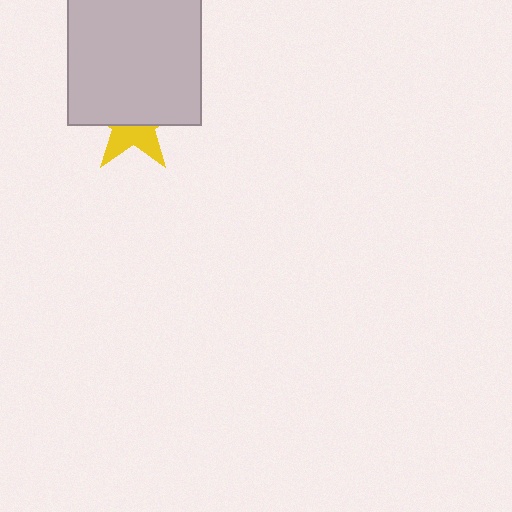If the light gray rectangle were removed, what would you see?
You would see the complete yellow star.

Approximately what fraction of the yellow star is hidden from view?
Roughly 58% of the yellow star is hidden behind the light gray rectangle.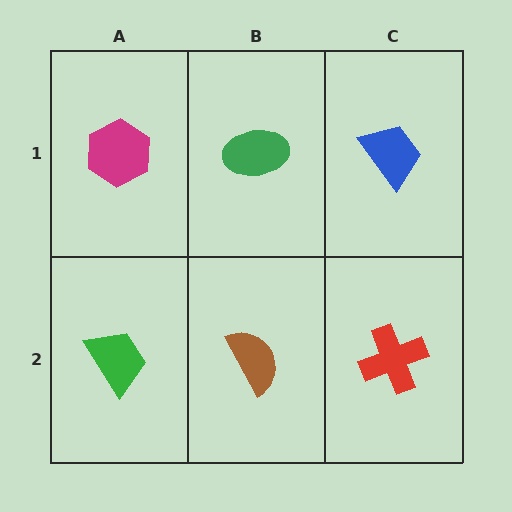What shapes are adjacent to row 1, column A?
A green trapezoid (row 2, column A), a green ellipse (row 1, column B).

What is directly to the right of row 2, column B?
A red cross.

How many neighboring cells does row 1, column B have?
3.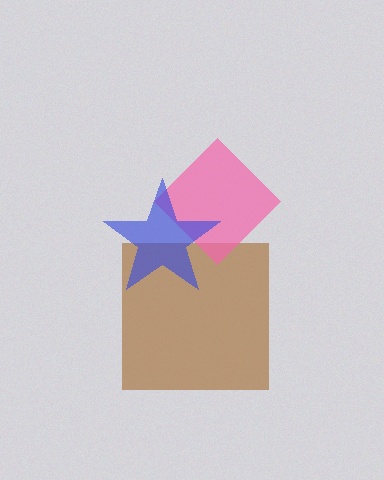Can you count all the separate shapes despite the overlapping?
Yes, there are 3 separate shapes.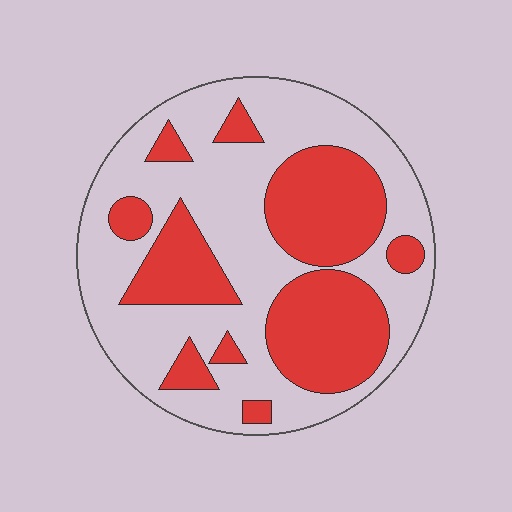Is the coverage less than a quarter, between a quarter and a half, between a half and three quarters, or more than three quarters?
Between a quarter and a half.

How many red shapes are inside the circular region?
10.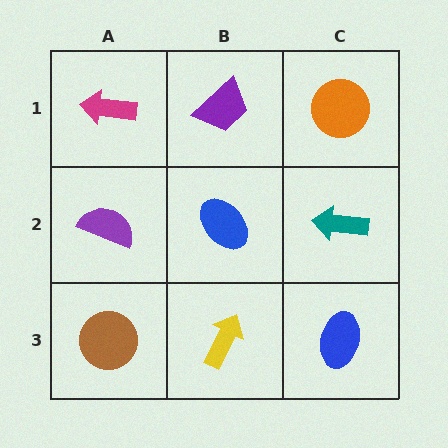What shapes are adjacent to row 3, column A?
A purple semicircle (row 2, column A), a yellow arrow (row 3, column B).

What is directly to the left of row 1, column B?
A magenta arrow.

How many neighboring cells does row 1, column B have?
3.